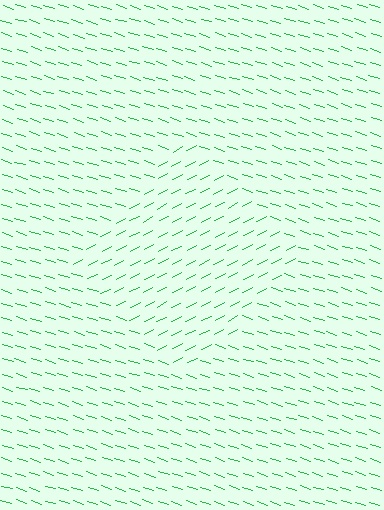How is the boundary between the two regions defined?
The boundary is defined purely by a change in line orientation (approximately 45 degrees difference). All lines are the same color and thickness.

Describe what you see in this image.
The image is filled with small green line segments. A diamond region in the image has lines oriented differently from the surrounding lines, creating a visible texture boundary.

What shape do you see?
I see a diamond.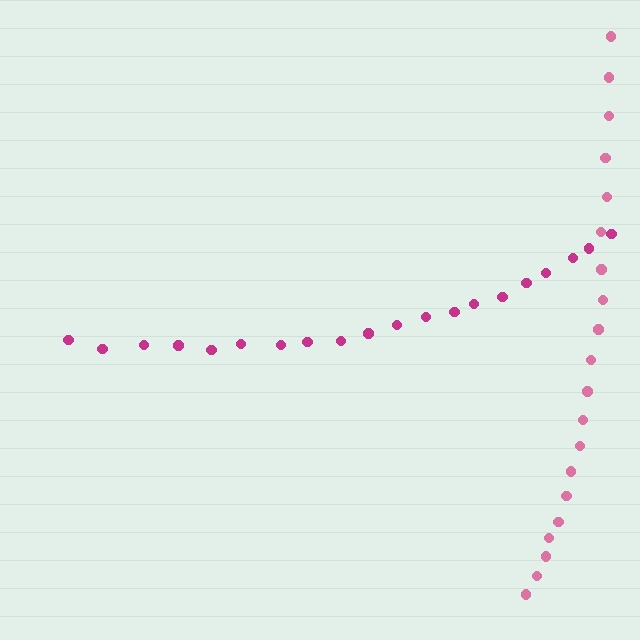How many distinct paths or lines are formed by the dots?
There are 2 distinct paths.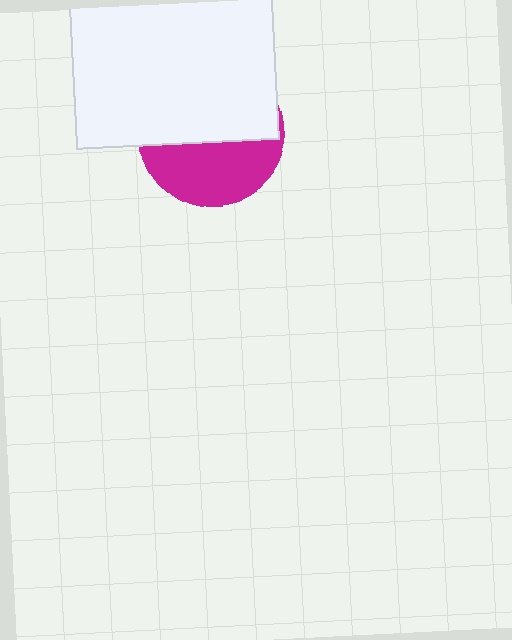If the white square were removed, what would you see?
You would see the complete magenta circle.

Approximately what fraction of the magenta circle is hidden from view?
Roughly 58% of the magenta circle is hidden behind the white square.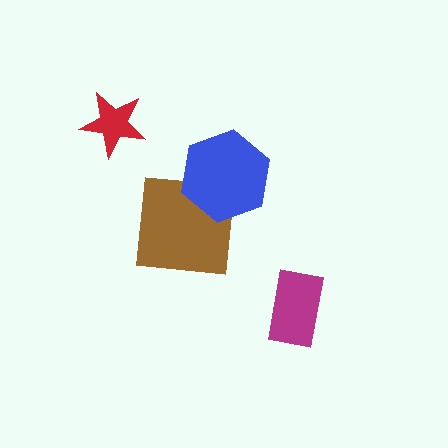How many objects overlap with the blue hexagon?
1 object overlaps with the blue hexagon.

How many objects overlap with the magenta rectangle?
0 objects overlap with the magenta rectangle.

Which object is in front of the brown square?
The blue hexagon is in front of the brown square.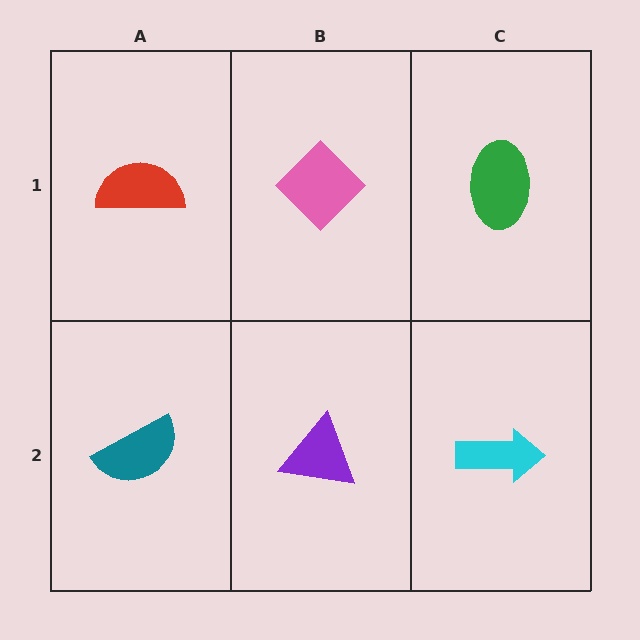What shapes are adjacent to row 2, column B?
A pink diamond (row 1, column B), a teal semicircle (row 2, column A), a cyan arrow (row 2, column C).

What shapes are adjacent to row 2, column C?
A green ellipse (row 1, column C), a purple triangle (row 2, column B).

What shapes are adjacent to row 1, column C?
A cyan arrow (row 2, column C), a pink diamond (row 1, column B).